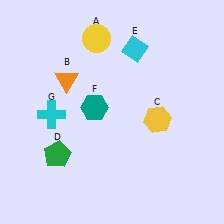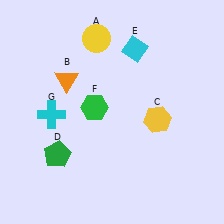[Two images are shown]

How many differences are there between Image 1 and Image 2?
There is 1 difference between the two images.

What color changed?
The hexagon (F) changed from teal in Image 1 to green in Image 2.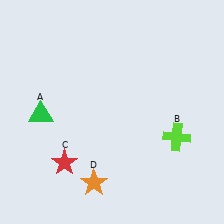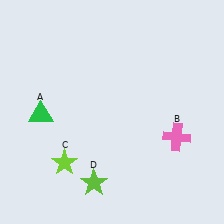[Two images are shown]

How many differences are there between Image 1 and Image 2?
There are 3 differences between the two images.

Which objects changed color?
B changed from lime to pink. C changed from red to lime. D changed from orange to lime.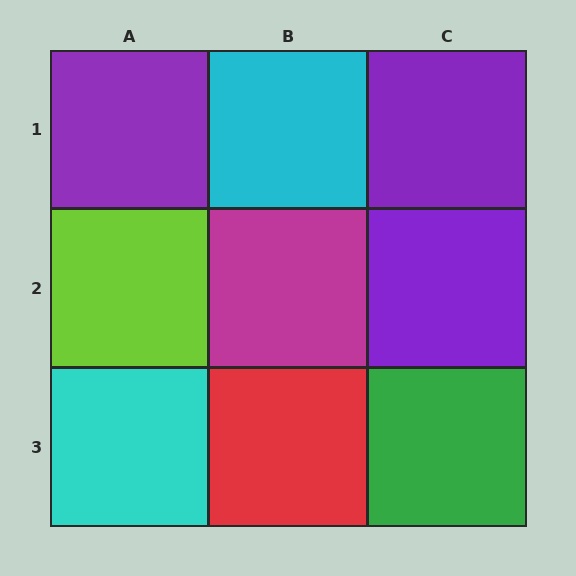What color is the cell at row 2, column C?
Purple.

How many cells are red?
1 cell is red.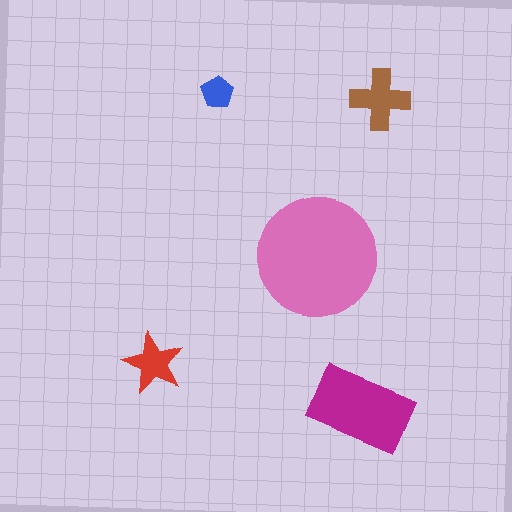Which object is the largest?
The pink circle.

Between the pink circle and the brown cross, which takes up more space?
The pink circle.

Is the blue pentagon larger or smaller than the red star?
Smaller.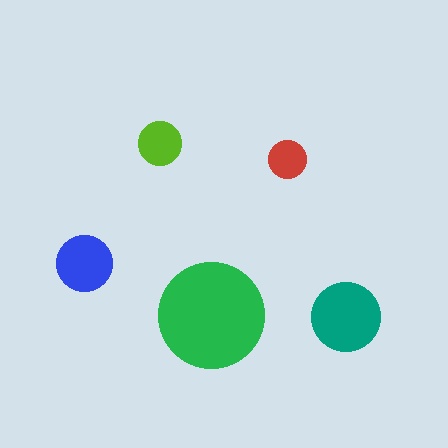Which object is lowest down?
The teal circle is bottommost.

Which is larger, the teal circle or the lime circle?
The teal one.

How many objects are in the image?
There are 5 objects in the image.